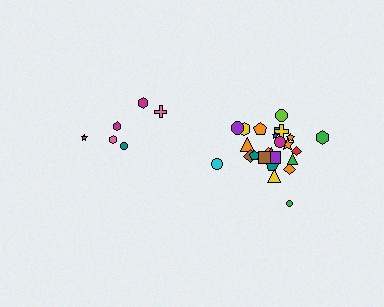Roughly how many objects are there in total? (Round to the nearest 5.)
Roughly 30 objects in total.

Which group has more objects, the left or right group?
The right group.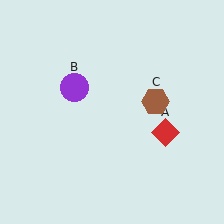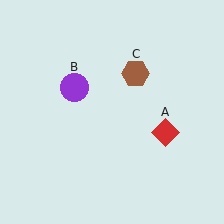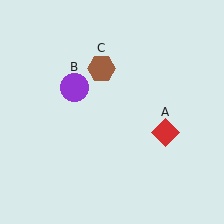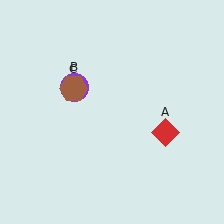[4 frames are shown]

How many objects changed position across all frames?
1 object changed position: brown hexagon (object C).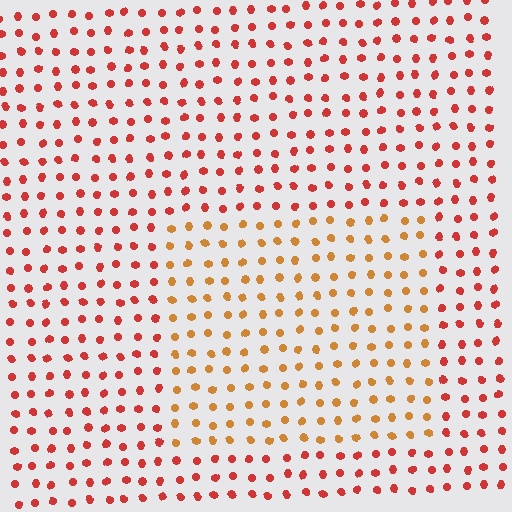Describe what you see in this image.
The image is filled with small red elements in a uniform arrangement. A rectangle-shaped region is visible where the elements are tinted to a slightly different hue, forming a subtle color boundary.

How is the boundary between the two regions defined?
The boundary is defined purely by a slight shift in hue (about 32 degrees). Spacing, size, and orientation are identical on both sides.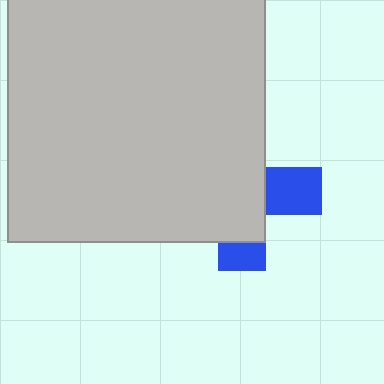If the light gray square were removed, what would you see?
You would see the complete blue cross.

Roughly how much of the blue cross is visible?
A small part of it is visible (roughly 31%).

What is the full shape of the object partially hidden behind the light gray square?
The partially hidden object is a blue cross.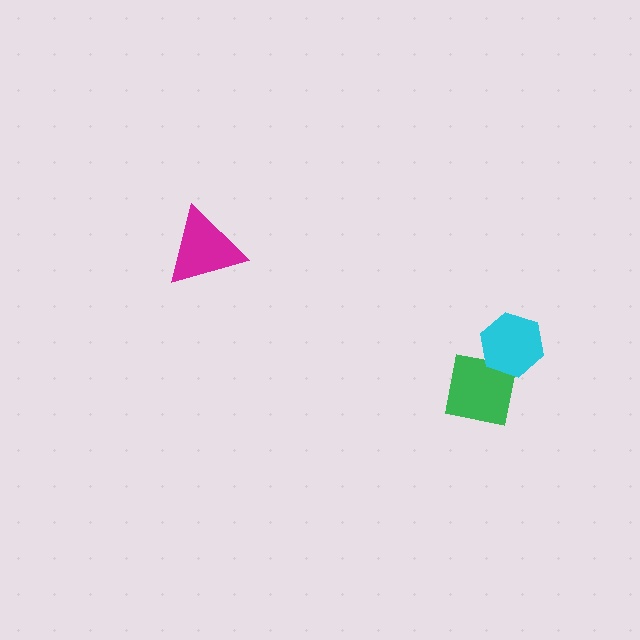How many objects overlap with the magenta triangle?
0 objects overlap with the magenta triangle.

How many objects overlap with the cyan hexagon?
1 object overlaps with the cyan hexagon.